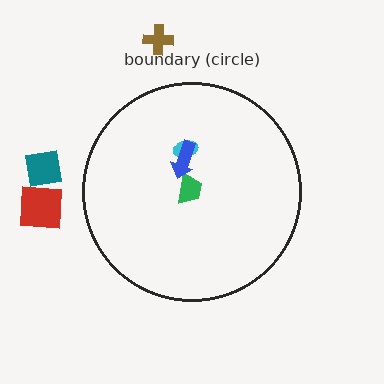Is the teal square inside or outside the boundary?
Outside.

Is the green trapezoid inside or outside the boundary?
Inside.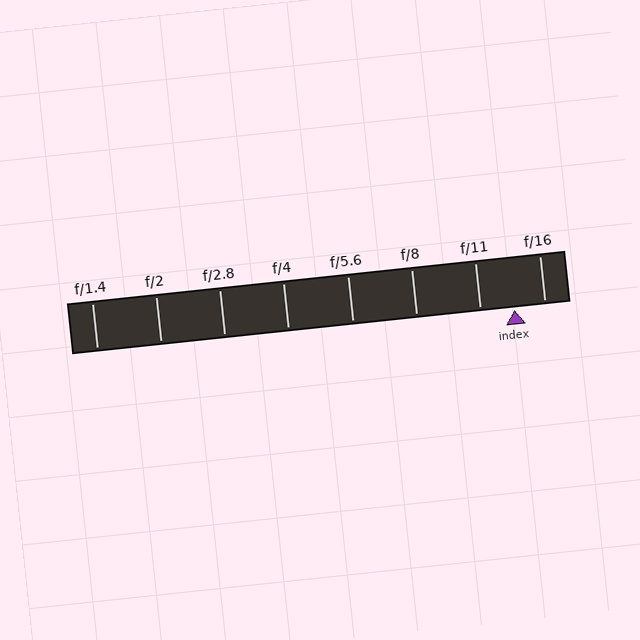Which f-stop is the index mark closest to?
The index mark is closest to f/16.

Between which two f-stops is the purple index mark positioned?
The index mark is between f/11 and f/16.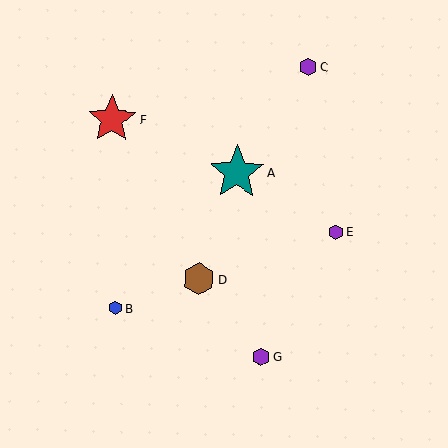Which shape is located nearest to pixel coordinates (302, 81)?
The purple hexagon (labeled C) at (308, 67) is nearest to that location.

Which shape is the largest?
The teal star (labeled A) is the largest.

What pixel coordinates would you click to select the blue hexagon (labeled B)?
Click at (115, 308) to select the blue hexagon B.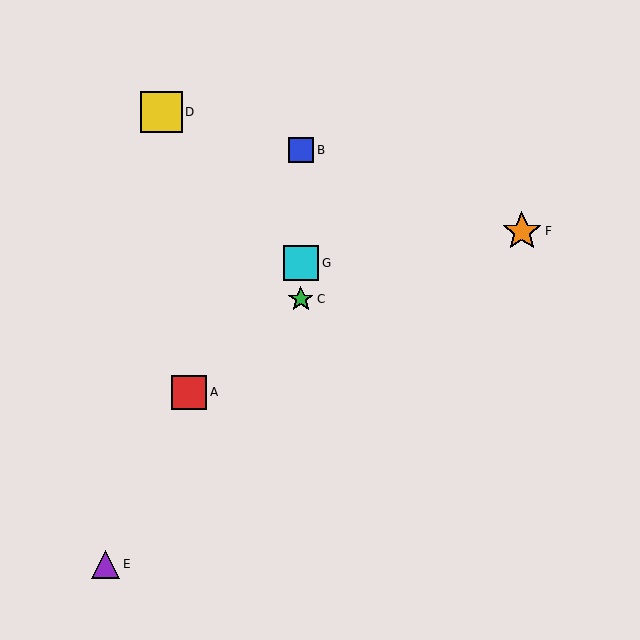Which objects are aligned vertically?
Objects B, C, G are aligned vertically.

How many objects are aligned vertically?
3 objects (B, C, G) are aligned vertically.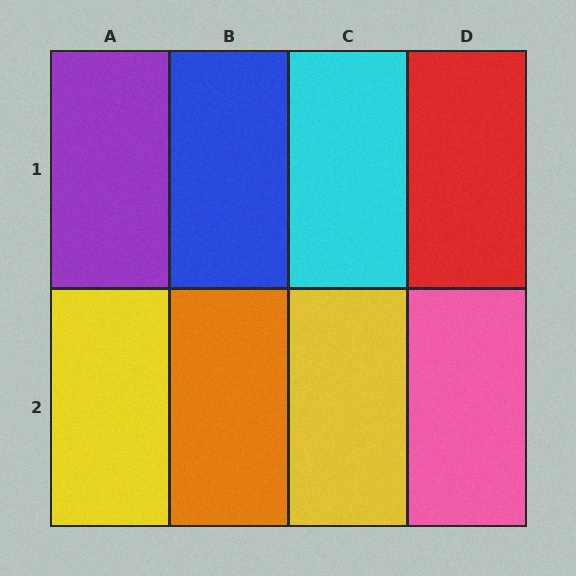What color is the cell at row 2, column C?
Yellow.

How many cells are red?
1 cell is red.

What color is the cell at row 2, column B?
Orange.